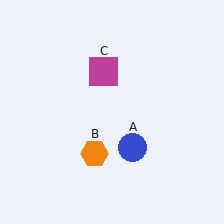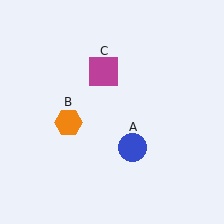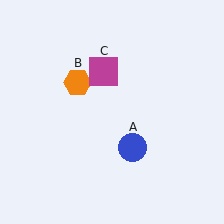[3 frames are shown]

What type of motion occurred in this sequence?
The orange hexagon (object B) rotated clockwise around the center of the scene.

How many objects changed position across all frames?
1 object changed position: orange hexagon (object B).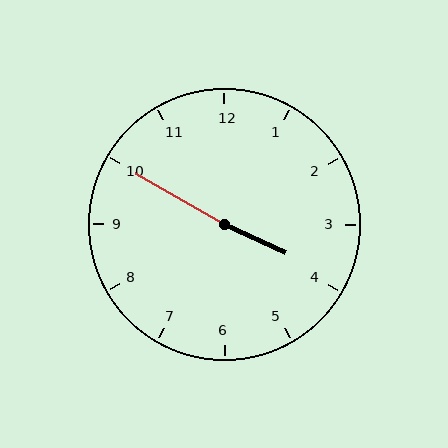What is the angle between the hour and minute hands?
Approximately 175 degrees.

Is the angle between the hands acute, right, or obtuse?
It is obtuse.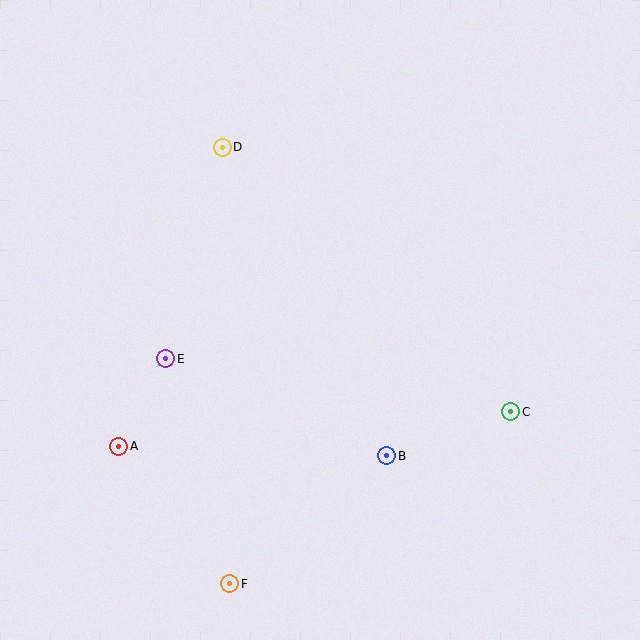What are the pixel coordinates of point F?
Point F is at (230, 584).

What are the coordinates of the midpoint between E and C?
The midpoint between E and C is at (338, 385).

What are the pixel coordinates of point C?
Point C is at (511, 412).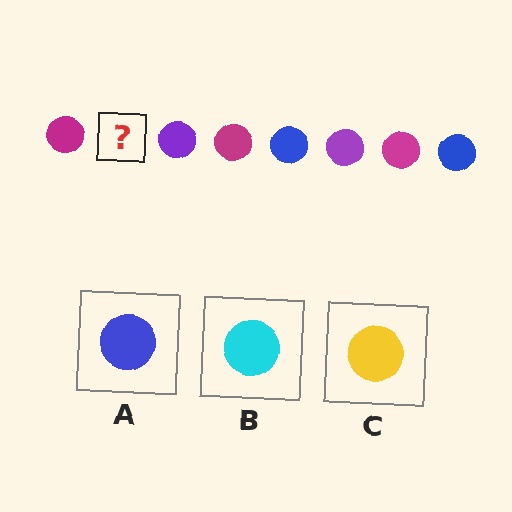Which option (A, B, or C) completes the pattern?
A.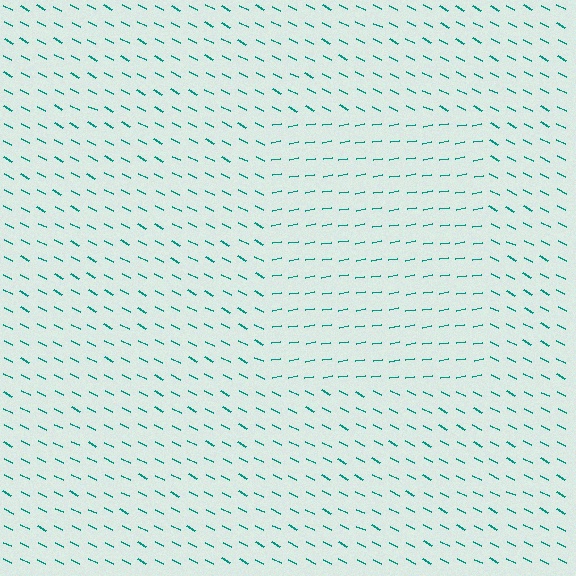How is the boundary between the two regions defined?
The boundary is defined purely by a change in line orientation (approximately 37 degrees difference). All lines are the same color and thickness.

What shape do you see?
I see a rectangle.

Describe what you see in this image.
The image is filled with small teal line segments. A rectangle region in the image has lines oriented differently from the surrounding lines, creating a visible texture boundary.